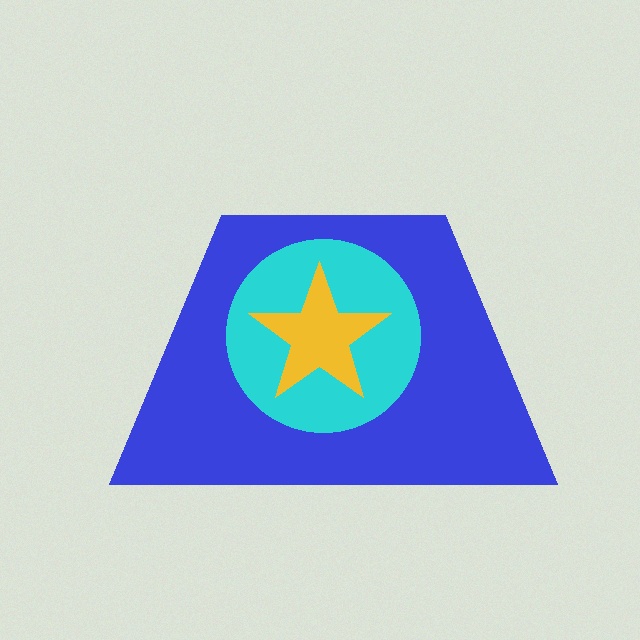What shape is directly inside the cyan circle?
The yellow star.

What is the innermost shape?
The yellow star.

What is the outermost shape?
The blue trapezoid.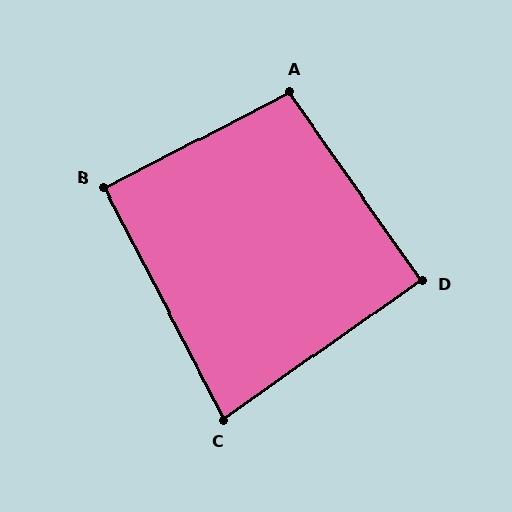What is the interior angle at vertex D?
Approximately 90 degrees (approximately right).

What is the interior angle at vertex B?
Approximately 90 degrees (approximately right).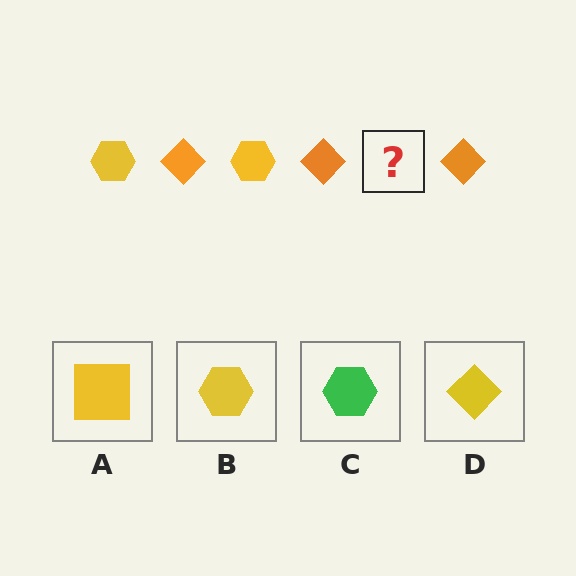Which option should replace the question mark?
Option B.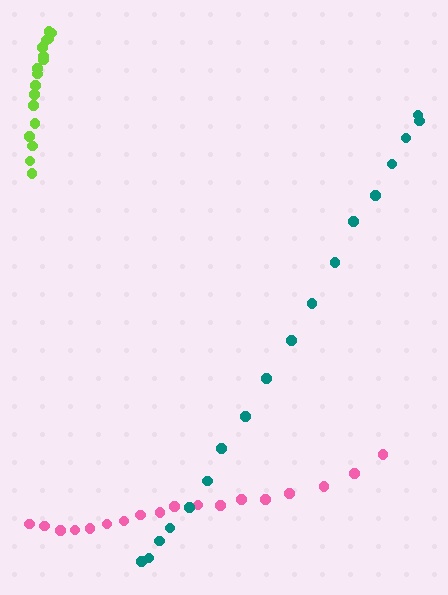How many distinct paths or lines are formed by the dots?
There are 3 distinct paths.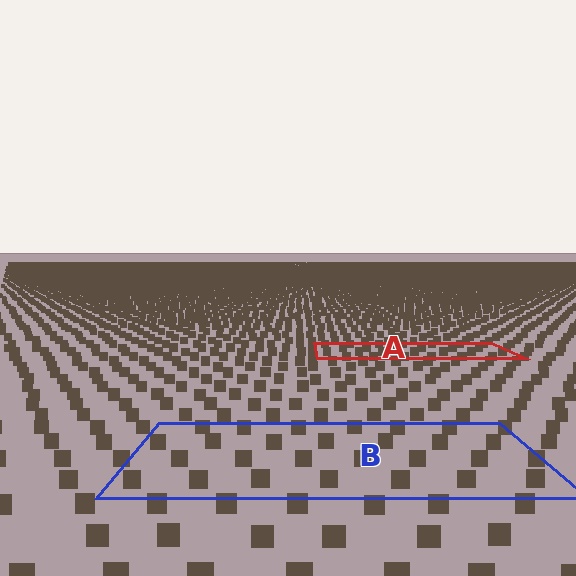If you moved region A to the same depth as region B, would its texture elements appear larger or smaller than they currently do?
They would appear larger. At a closer depth, the same texture elements are projected at a bigger on-screen size.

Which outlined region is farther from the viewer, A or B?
Region A is farther from the viewer — the texture elements inside it appear smaller and more densely packed.